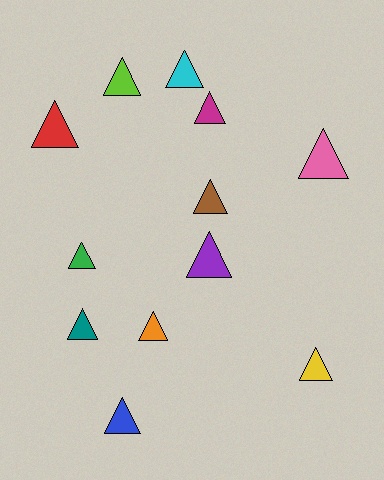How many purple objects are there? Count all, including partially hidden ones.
There is 1 purple object.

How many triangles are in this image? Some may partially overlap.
There are 12 triangles.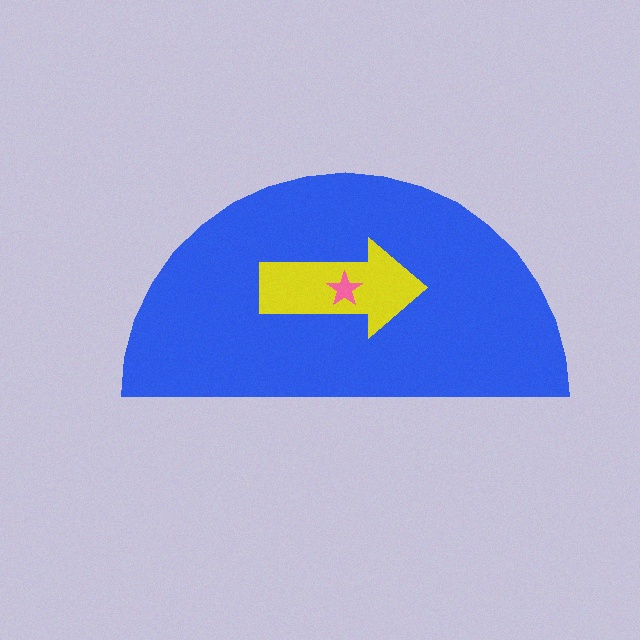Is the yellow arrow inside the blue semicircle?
Yes.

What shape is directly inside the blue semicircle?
The yellow arrow.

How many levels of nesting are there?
3.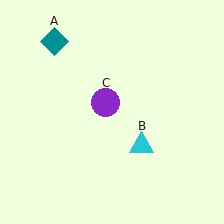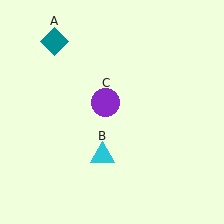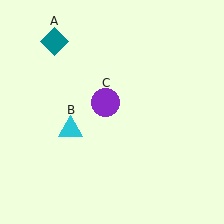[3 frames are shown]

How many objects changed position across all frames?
1 object changed position: cyan triangle (object B).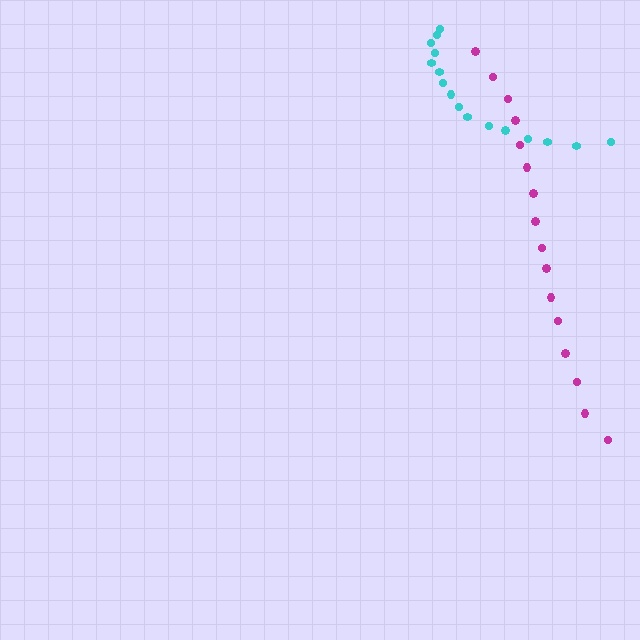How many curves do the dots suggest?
There are 2 distinct paths.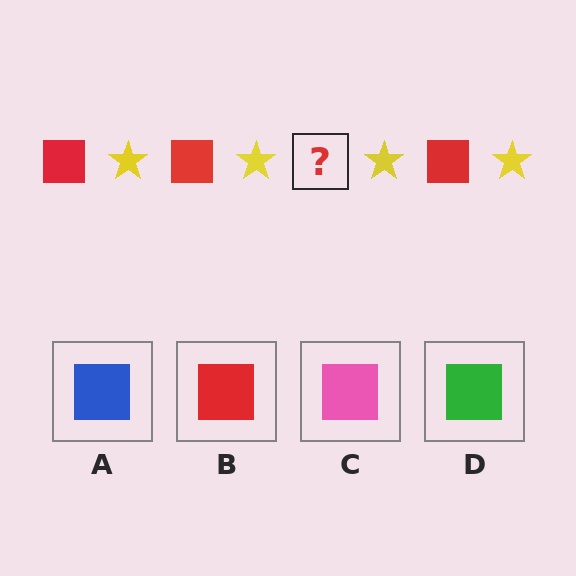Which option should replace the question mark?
Option B.